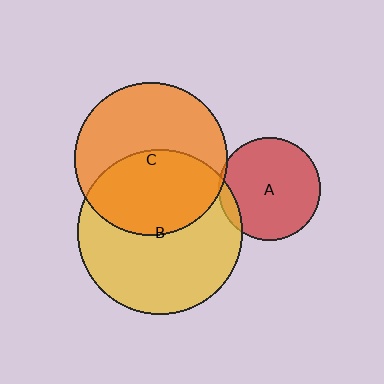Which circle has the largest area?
Circle B (yellow).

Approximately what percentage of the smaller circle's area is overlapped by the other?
Approximately 10%.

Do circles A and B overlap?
Yes.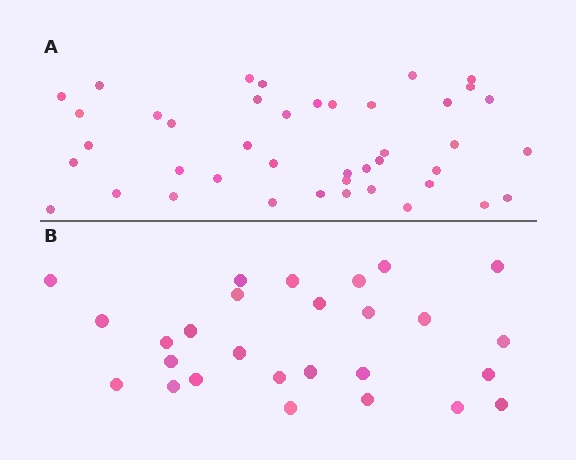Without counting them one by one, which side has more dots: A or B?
Region A (the top region) has more dots.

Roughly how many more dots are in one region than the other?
Region A has approximately 15 more dots than region B.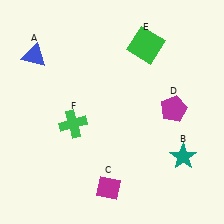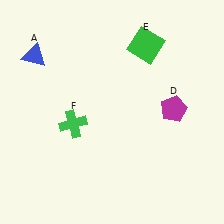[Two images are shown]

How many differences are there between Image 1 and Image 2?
There are 2 differences between the two images.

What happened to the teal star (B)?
The teal star (B) was removed in Image 2. It was in the bottom-right area of Image 1.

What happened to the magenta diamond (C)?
The magenta diamond (C) was removed in Image 2. It was in the bottom-left area of Image 1.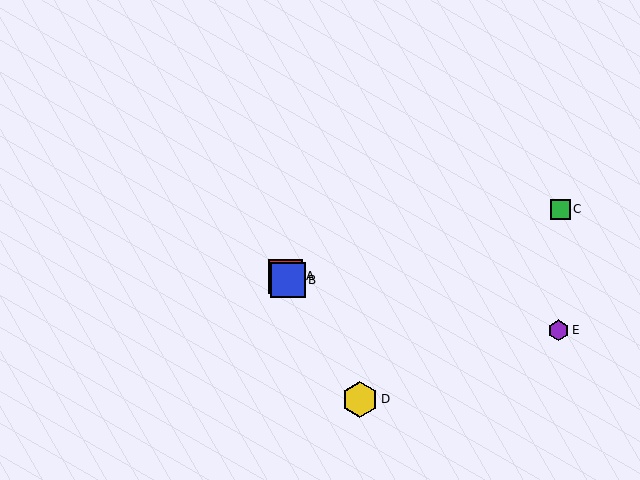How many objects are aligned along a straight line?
3 objects (A, B, D) are aligned along a straight line.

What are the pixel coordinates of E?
Object E is at (559, 330).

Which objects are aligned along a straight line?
Objects A, B, D are aligned along a straight line.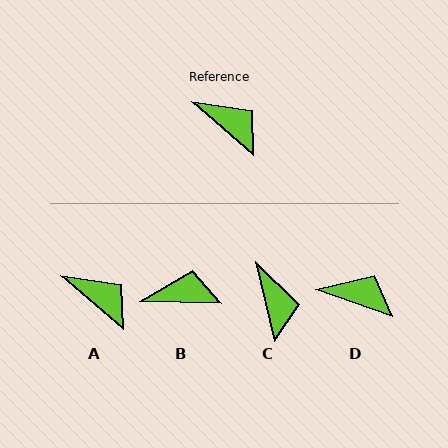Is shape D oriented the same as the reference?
No, it is off by about 21 degrees.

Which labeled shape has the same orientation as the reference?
A.